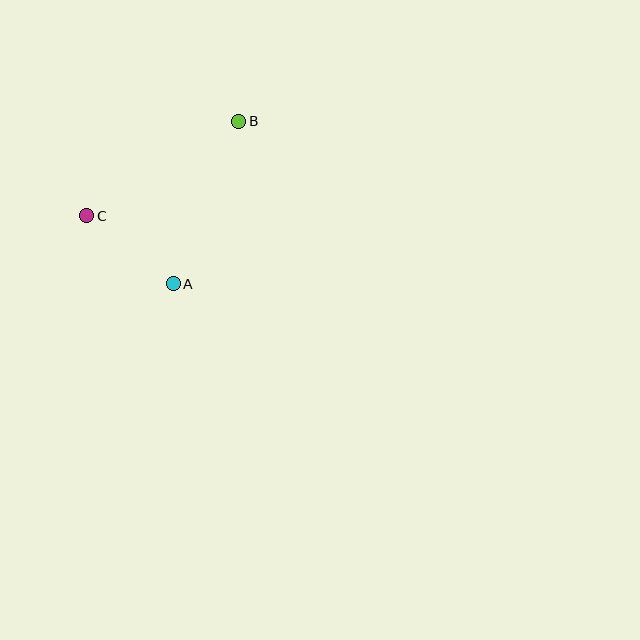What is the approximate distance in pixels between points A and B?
The distance between A and B is approximately 175 pixels.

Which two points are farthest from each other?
Points B and C are farthest from each other.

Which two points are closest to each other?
Points A and C are closest to each other.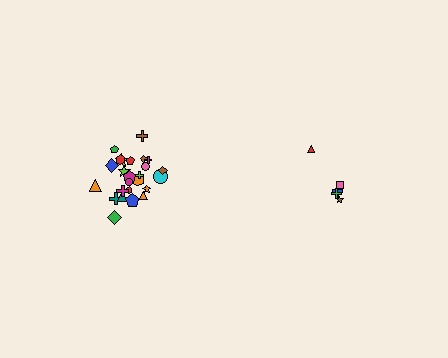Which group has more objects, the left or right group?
The left group.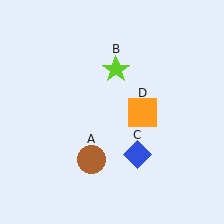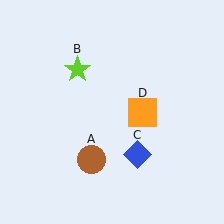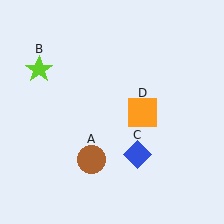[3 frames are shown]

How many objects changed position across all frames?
1 object changed position: lime star (object B).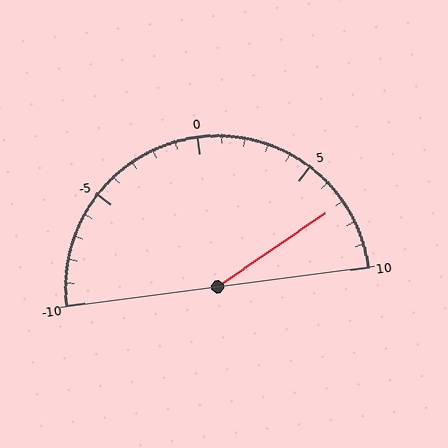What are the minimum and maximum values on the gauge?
The gauge ranges from -10 to 10.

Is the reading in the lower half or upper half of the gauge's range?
The reading is in the upper half of the range (-10 to 10).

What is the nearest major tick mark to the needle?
The nearest major tick mark is 5.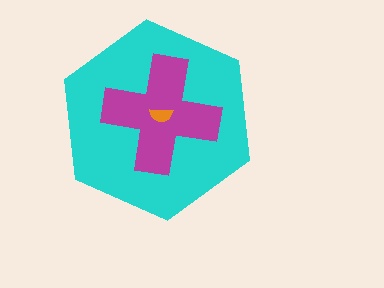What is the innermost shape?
The orange semicircle.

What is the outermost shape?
The cyan hexagon.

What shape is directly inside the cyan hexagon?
The magenta cross.